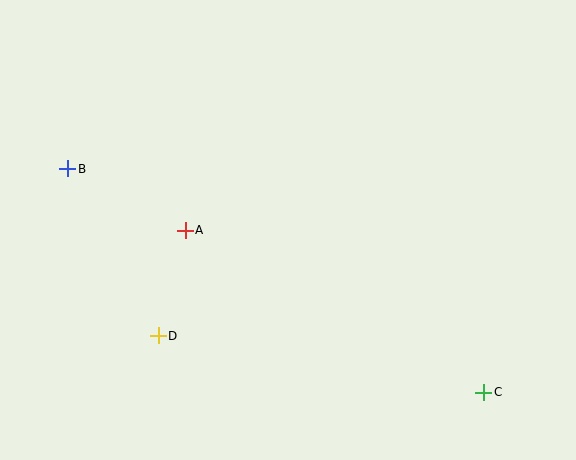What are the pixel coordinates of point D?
Point D is at (158, 336).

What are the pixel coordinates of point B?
Point B is at (68, 169).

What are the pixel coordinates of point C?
Point C is at (484, 392).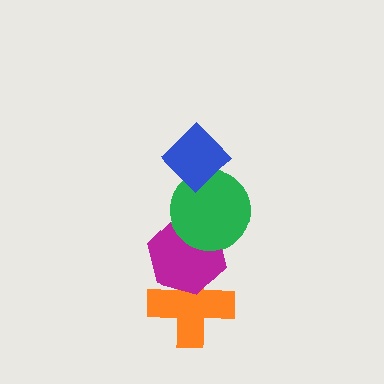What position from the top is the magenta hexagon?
The magenta hexagon is 3rd from the top.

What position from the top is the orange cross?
The orange cross is 4th from the top.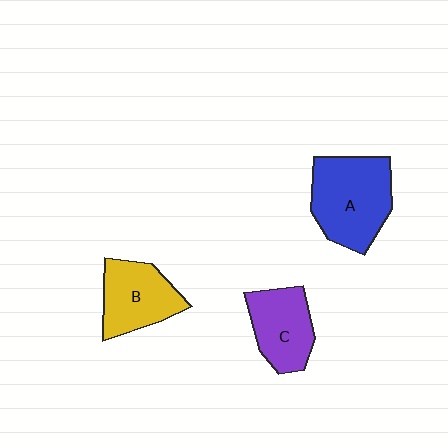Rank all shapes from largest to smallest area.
From largest to smallest: A (blue), B (yellow), C (purple).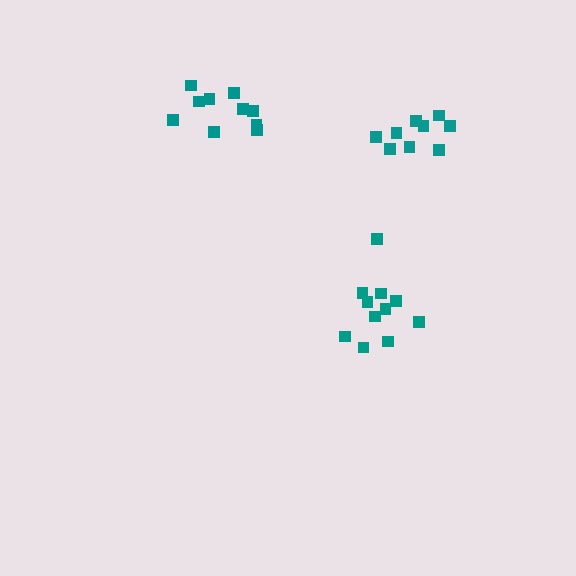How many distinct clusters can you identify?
There are 3 distinct clusters.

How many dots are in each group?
Group 1: 10 dots, Group 2: 9 dots, Group 3: 11 dots (30 total).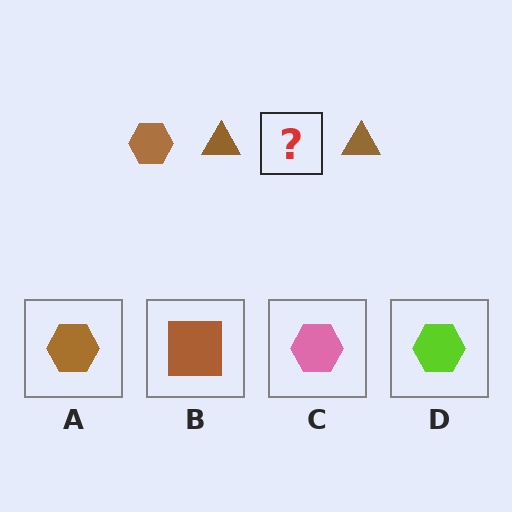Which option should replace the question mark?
Option A.